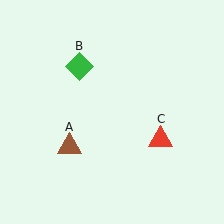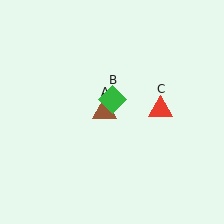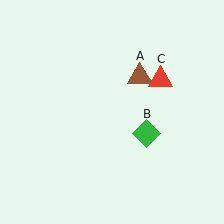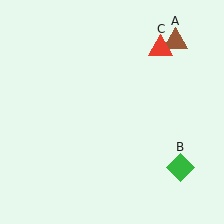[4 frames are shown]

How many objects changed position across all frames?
3 objects changed position: brown triangle (object A), green diamond (object B), red triangle (object C).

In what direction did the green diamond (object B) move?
The green diamond (object B) moved down and to the right.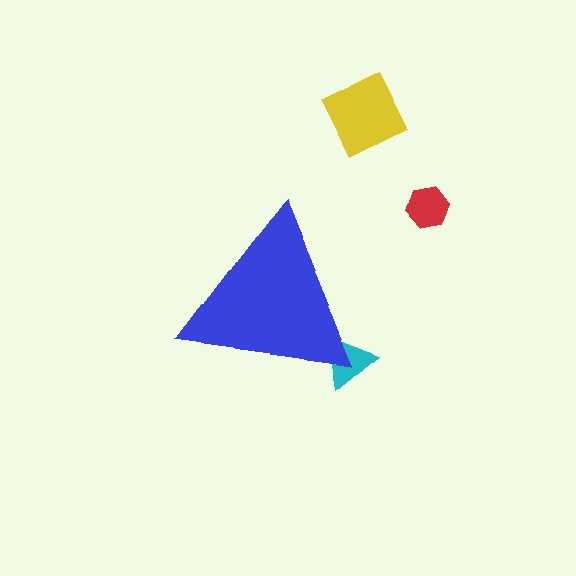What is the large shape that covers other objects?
A blue triangle.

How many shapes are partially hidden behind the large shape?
1 shape is partially hidden.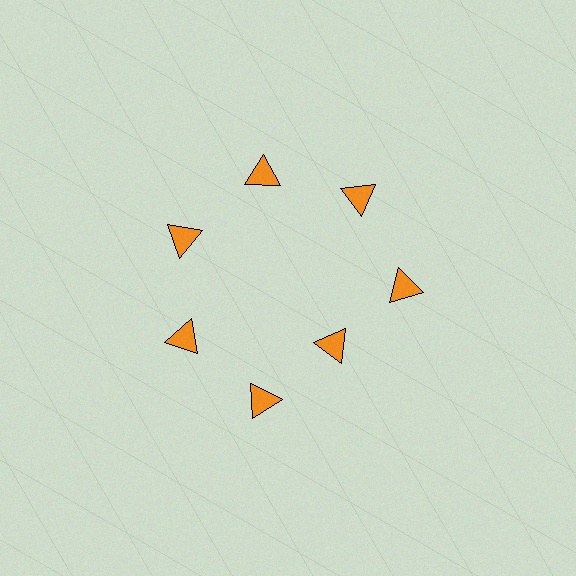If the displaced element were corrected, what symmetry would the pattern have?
It would have 7-fold rotational symmetry — the pattern would map onto itself every 51 degrees.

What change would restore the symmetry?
The symmetry would be restored by moving it outward, back onto the ring so that all 7 triangles sit at equal angles and equal distance from the center.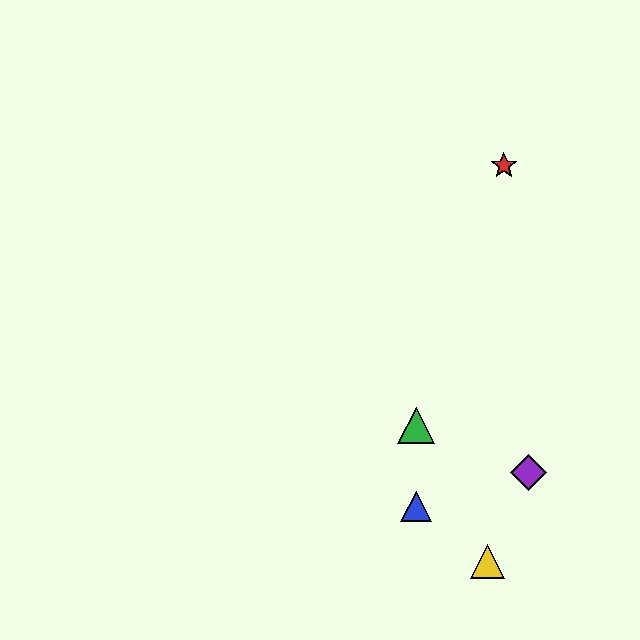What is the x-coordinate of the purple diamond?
The purple diamond is at x≈529.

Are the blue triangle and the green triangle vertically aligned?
Yes, both are at x≈416.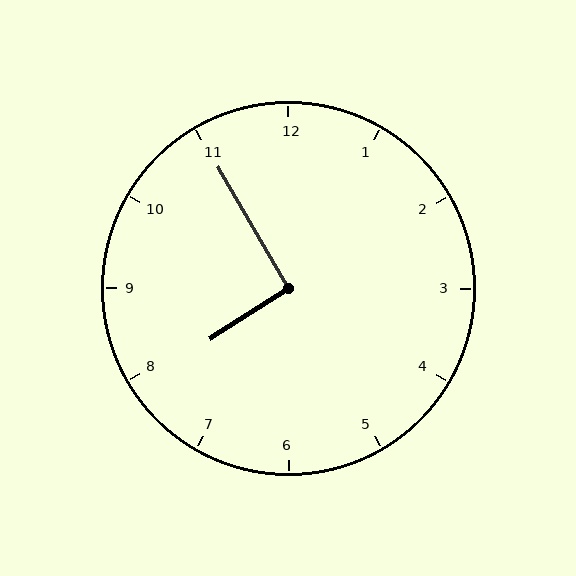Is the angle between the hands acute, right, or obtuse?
It is right.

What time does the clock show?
7:55.